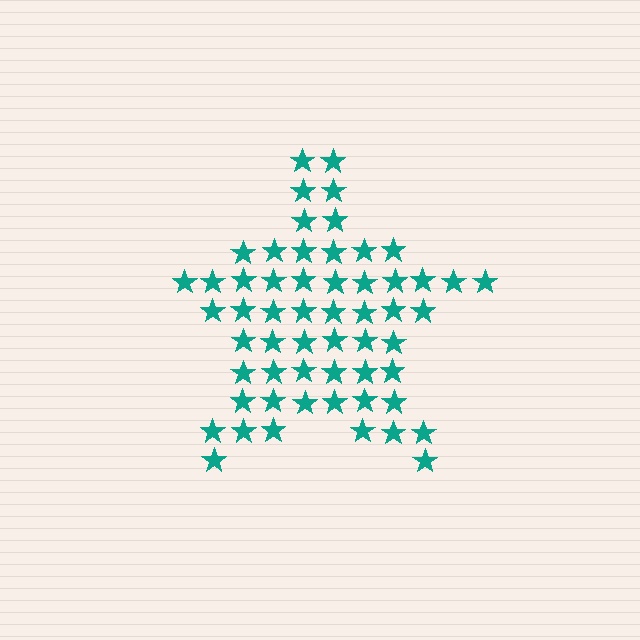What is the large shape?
The large shape is a star.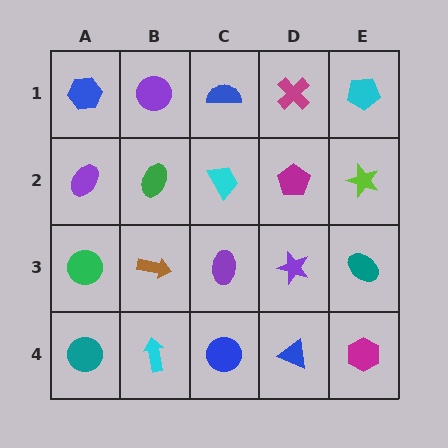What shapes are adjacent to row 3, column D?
A magenta pentagon (row 2, column D), a blue triangle (row 4, column D), a purple ellipse (row 3, column C), a teal ellipse (row 3, column E).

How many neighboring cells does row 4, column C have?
3.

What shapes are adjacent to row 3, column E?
A lime star (row 2, column E), a magenta hexagon (row 4, column E), a purple star (row 3, column D).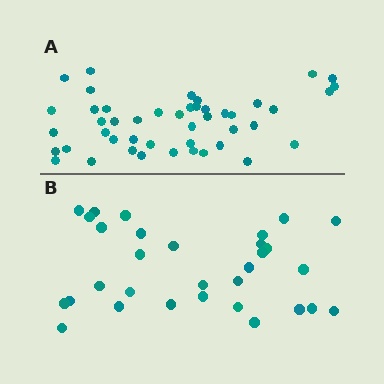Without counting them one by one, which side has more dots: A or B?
Region A (the top region) has more dots.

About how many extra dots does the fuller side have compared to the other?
Region A has approximately 15 more dots than region B.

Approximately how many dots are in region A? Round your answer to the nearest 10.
About 50 dots. (The exact count is 46, which rounds to 50.)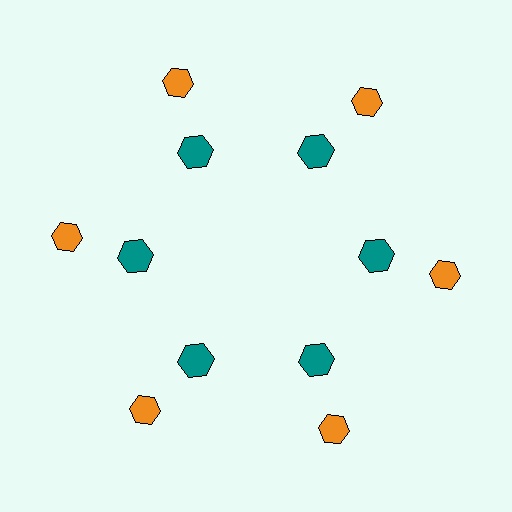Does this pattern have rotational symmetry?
Yes, this pattern has 6-fold rotational symmetry. It looks the same after rotating 60 degrees around the center.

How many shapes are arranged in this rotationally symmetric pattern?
There are 12 shapes, arranged in 6 groups of 2.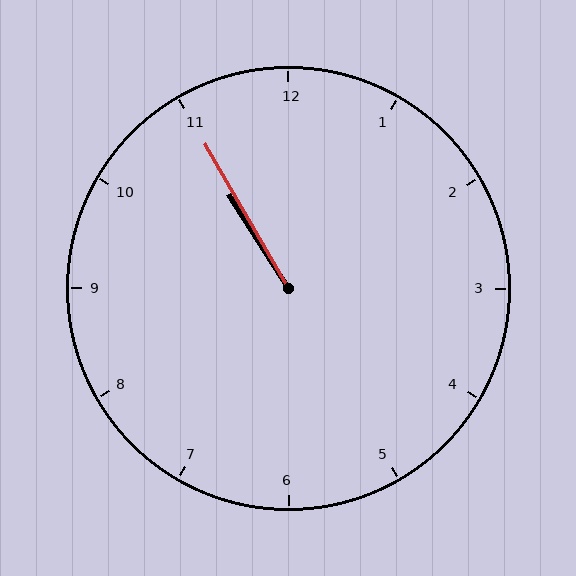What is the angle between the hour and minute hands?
Approximately 2 degrees.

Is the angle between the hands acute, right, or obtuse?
It is acute.